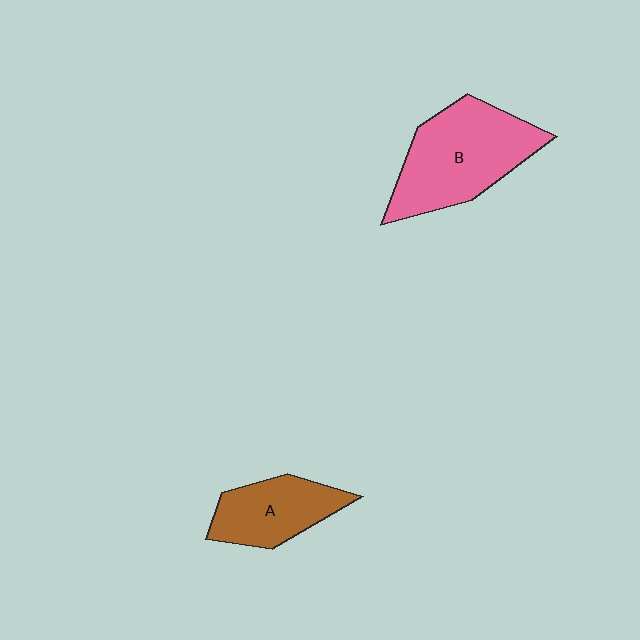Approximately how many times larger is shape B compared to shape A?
Approximately 1.6 times.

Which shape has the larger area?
Shape B (pink).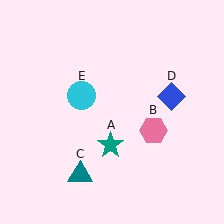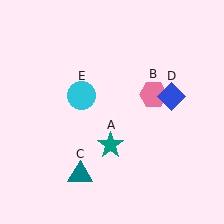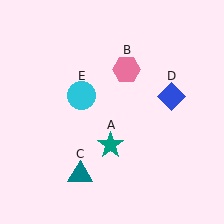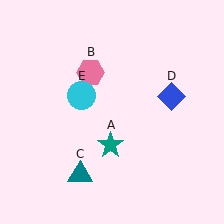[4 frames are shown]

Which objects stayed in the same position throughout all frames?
Teal star (object A) and teal triangle (object C) and blue diamond (object D) and cyan circle (object E) remained stationary.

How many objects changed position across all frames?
1 object changed position: pink hexagon (object B).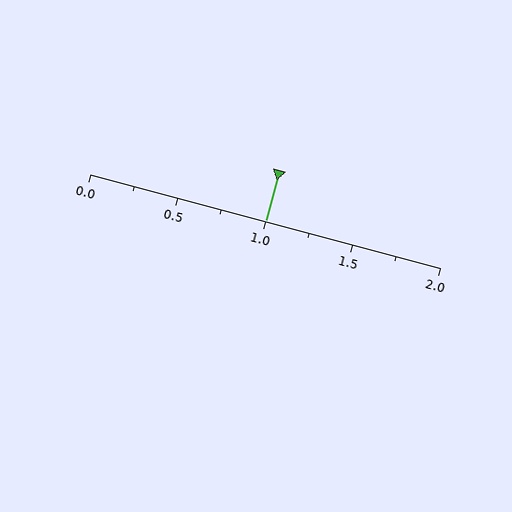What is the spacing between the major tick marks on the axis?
The major ticks are spaced 0.5 apart.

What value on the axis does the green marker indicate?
The marker indicates approximately 1.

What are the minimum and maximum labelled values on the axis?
The axis runs from 0.0 to 2.0.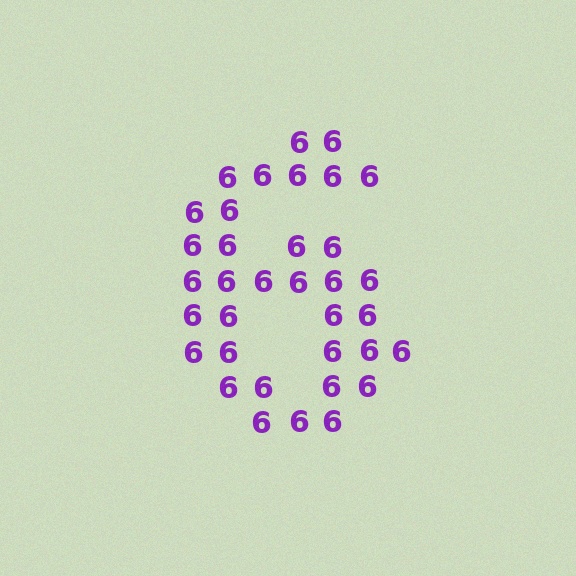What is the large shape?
The large shape is the digit 6.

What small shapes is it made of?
It is made of small digit 6's.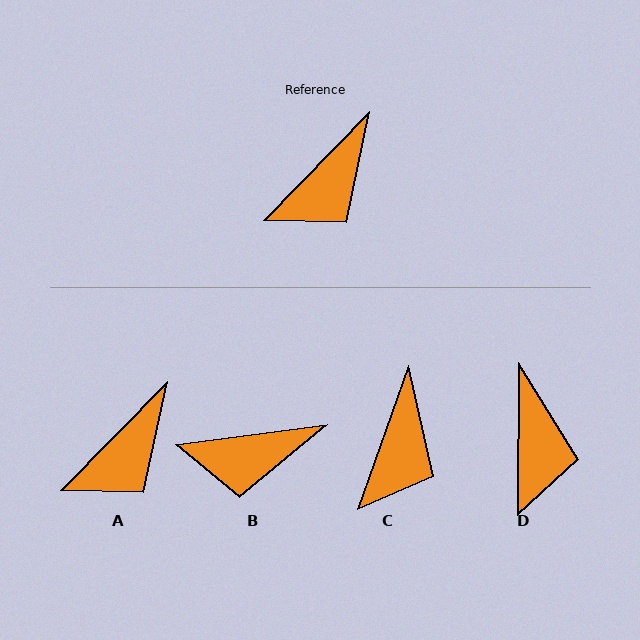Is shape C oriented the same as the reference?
No, it is off by about 25 degrees.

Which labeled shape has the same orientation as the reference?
A.